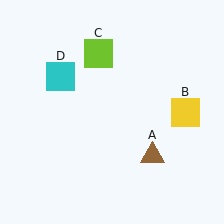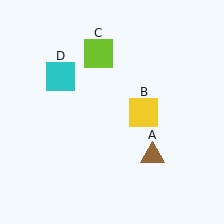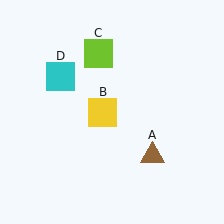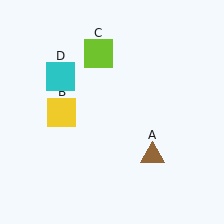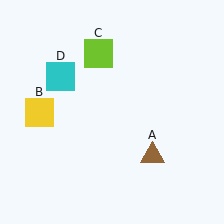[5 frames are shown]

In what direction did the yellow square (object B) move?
The yellow square (object B) moved left.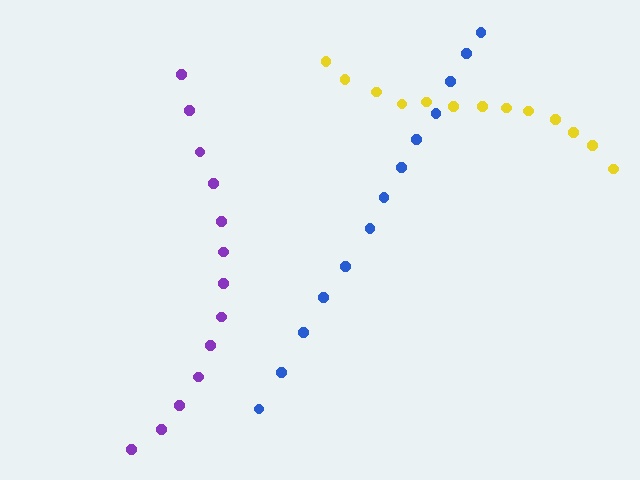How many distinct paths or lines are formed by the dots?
There are 3 distinct paths.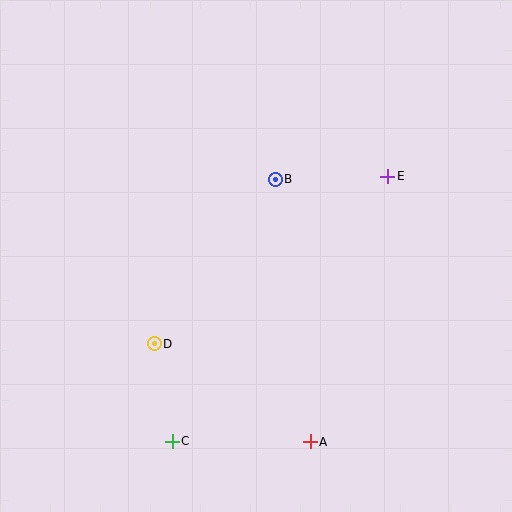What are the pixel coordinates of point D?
Point D is at (154, 344).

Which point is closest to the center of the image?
Point B at (275, 179) is closest to the center.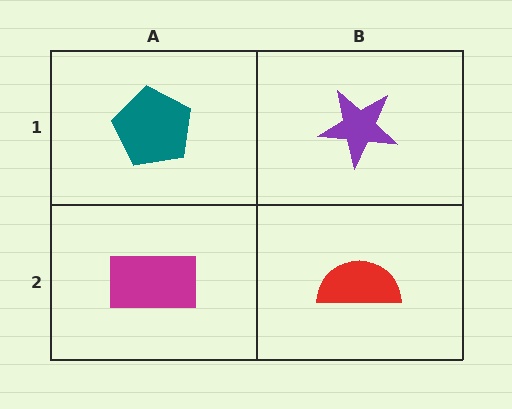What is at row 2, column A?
A magenta rectangle.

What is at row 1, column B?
A purple star.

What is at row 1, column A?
A teal pentagon.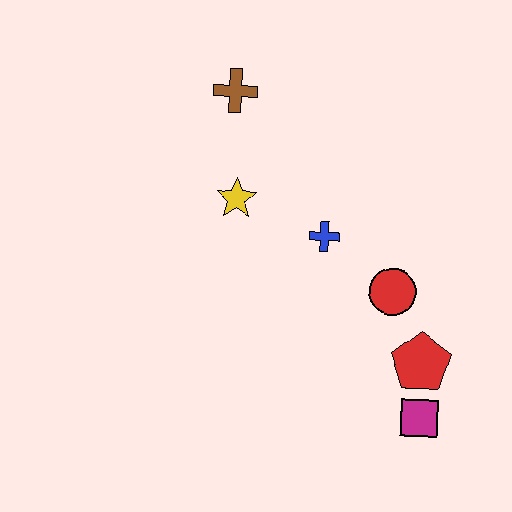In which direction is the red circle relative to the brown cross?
The red circle is below the brown cross.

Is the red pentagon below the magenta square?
No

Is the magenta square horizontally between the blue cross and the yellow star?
No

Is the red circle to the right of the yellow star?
Yes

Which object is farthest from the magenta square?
The brown cross is farthest from the magenta square.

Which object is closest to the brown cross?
The yellow star is closest to the brown cross.